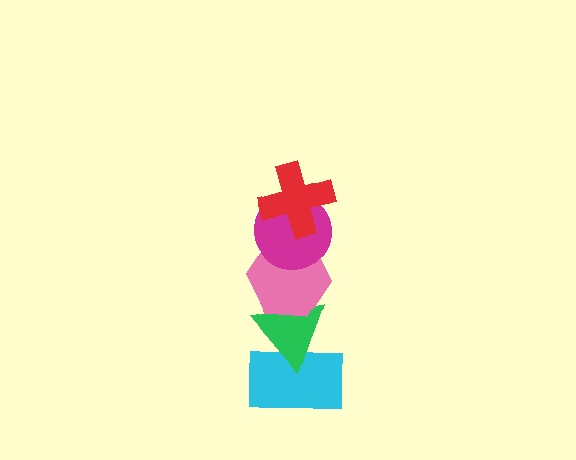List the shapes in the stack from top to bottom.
From top to bottom: the red cross, the magenta circle, the pink hexagon, the green triangle, the cyan rectangle.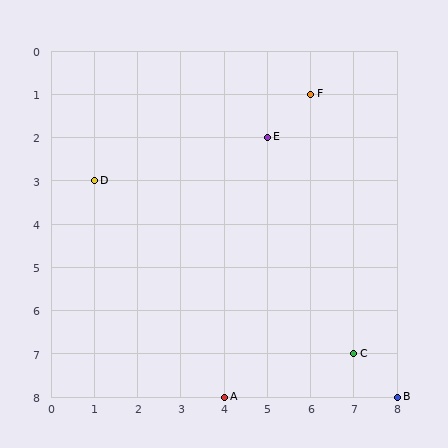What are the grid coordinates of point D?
Point D is at grid coordinates (1, 3).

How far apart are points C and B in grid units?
Points C and B are 1 column and 1 row apart (about 1.4 grid units diagonally).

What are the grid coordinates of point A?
Point A is at grid coordinates (4, 8).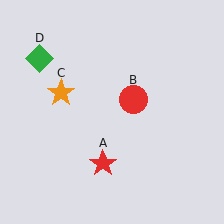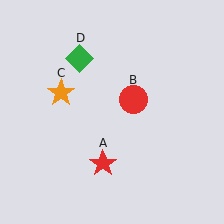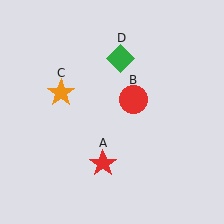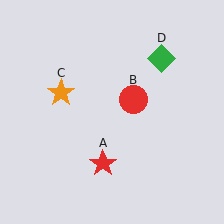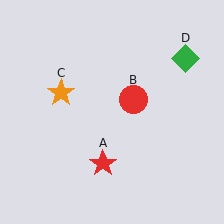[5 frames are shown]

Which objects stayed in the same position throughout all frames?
Red star (object A) and red circle (object B) and orange star (object C) remained stationary.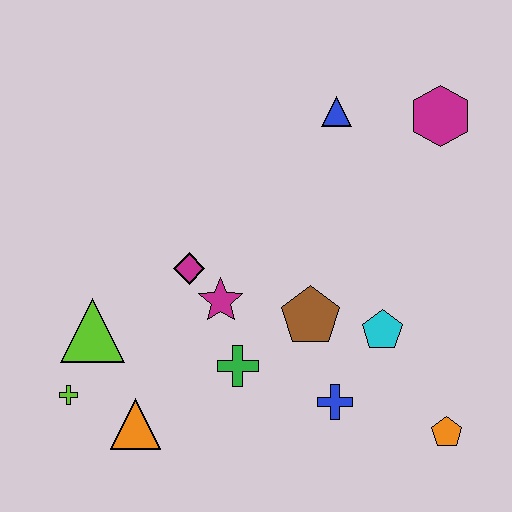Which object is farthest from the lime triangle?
The magenta hexagon is farthest from the lime triangle.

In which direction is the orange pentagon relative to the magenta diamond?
The orange pentagon is to the right of the magenta diamond.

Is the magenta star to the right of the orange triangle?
Yes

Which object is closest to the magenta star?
The magenta diamond is closest to the magenta star.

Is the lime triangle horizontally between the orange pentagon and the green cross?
No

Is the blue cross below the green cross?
Yes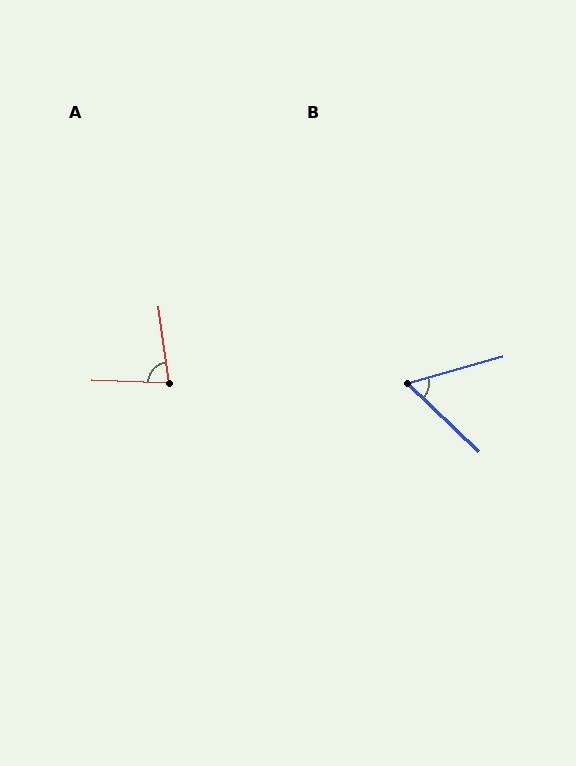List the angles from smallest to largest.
B (59°), A (80°).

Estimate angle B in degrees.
Approximately 59 degrees.